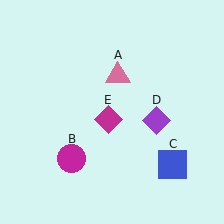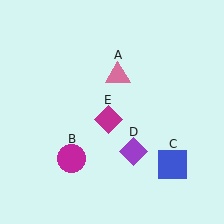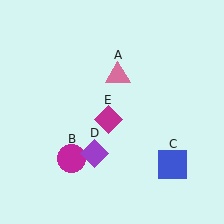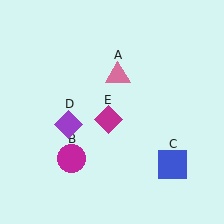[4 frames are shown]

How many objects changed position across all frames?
1 object changed position: purple diamond (object D).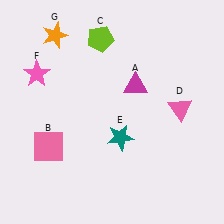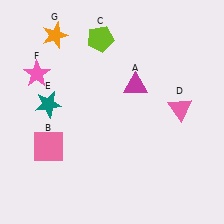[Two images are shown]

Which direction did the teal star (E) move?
The teal star (E) moved left.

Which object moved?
The teal star (E) moved left.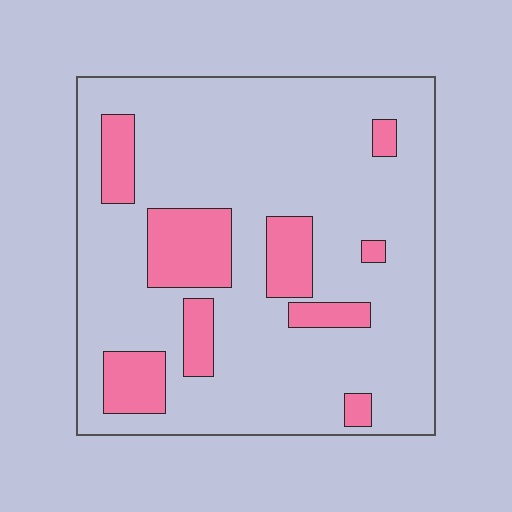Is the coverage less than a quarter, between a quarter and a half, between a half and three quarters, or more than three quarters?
Less than a quarter.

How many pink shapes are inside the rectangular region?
9.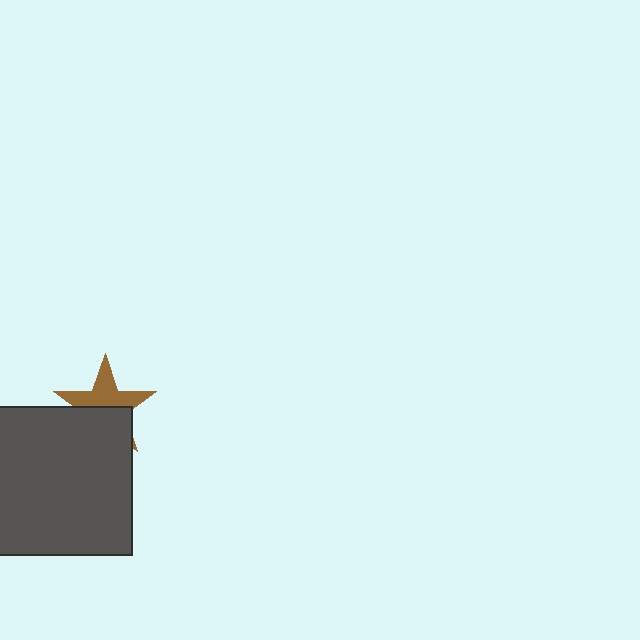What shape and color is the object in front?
The object in front is a dark gray rectangle.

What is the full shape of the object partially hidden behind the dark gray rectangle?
The partially hidden object is a brown star.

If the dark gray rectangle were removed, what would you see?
You would see the complete brown star.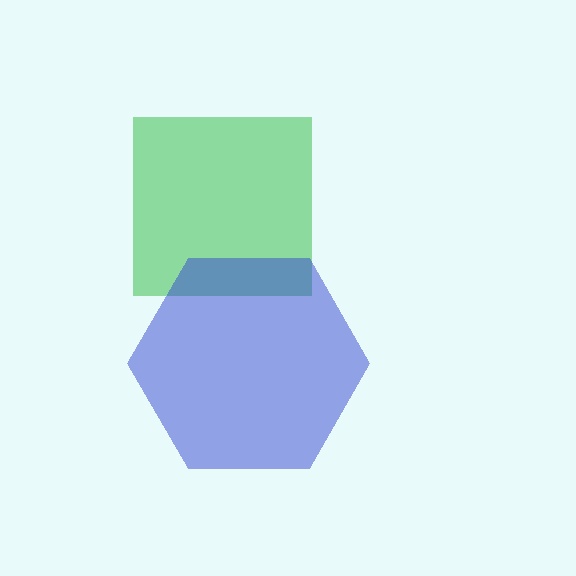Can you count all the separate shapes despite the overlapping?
Yes, there are 2 separate shapes.